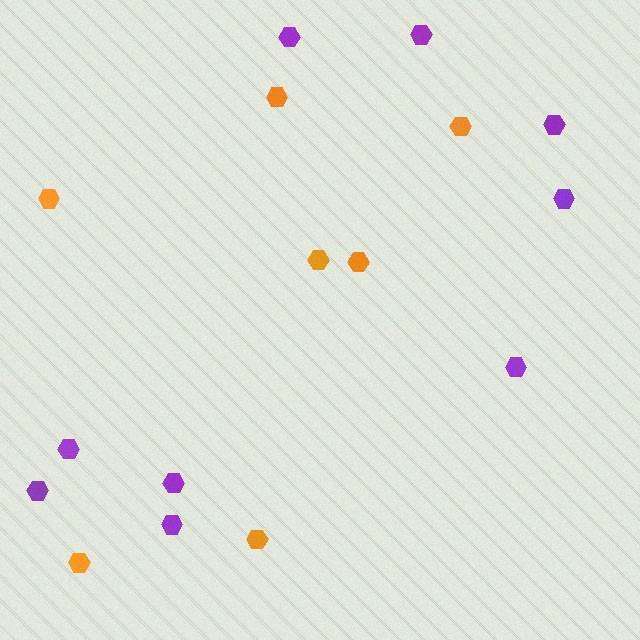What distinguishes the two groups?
There are 2 groups: one group of purple hexagons (9) and one group of orange hexagons (7).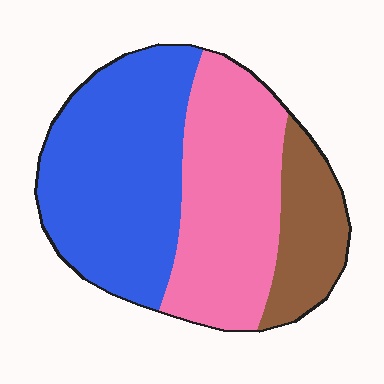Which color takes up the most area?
Blue, at roughly 45%.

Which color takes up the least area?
Brown, at roughly 15%.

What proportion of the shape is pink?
Pink covers around 40% of the shape.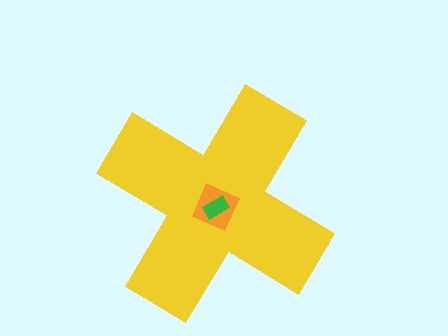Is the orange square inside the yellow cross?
Yes.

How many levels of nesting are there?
3.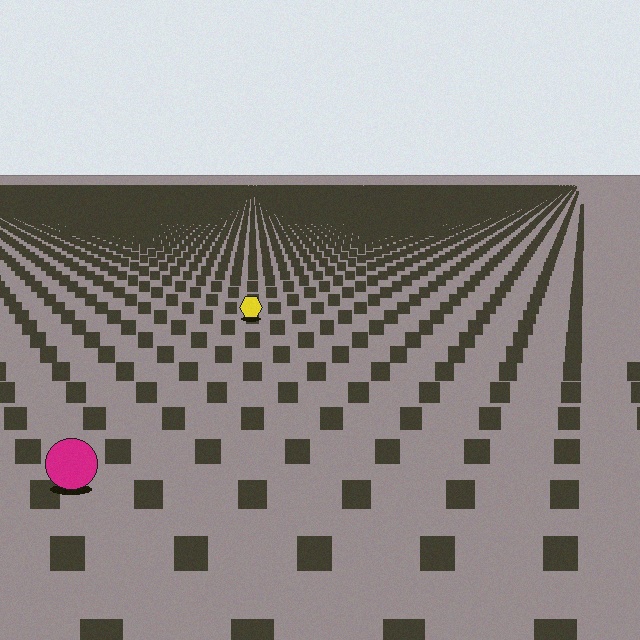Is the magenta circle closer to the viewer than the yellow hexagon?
Yes. The magenta circle is closer — you can tell from the texture gradient: the ground texture is coarser near it.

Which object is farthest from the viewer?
The yellow hexagon is farthest from the viewer. It appears smaller and the ground texture around it is denser.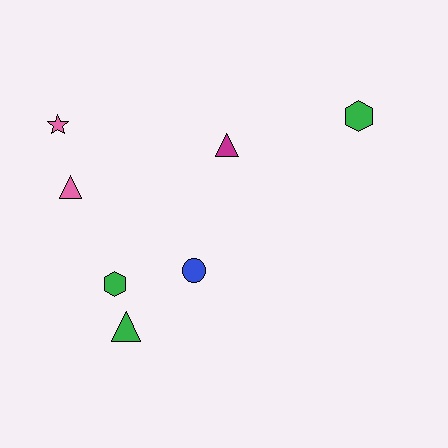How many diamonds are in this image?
There are no diamonds.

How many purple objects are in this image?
There are no purple objects.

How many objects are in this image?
There are 7 objects.